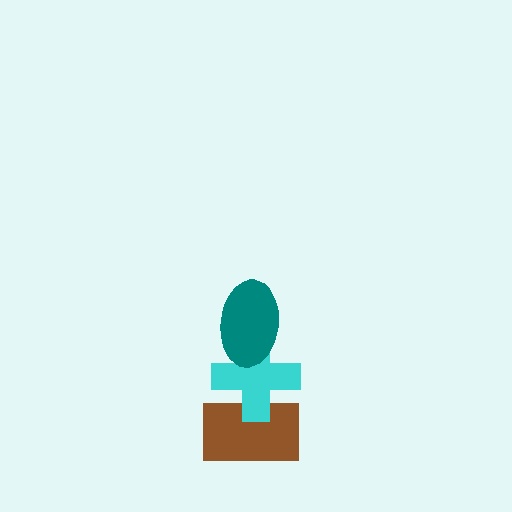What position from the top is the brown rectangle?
The brown rectangle is 3rd from the top.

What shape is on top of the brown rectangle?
The cyan cross is on top of the brown rectangle.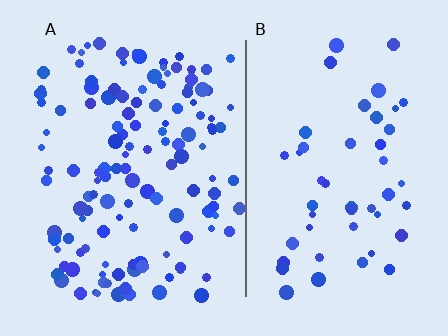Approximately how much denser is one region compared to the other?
Approximately 2.7× — region A over region B.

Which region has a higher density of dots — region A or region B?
A (the left).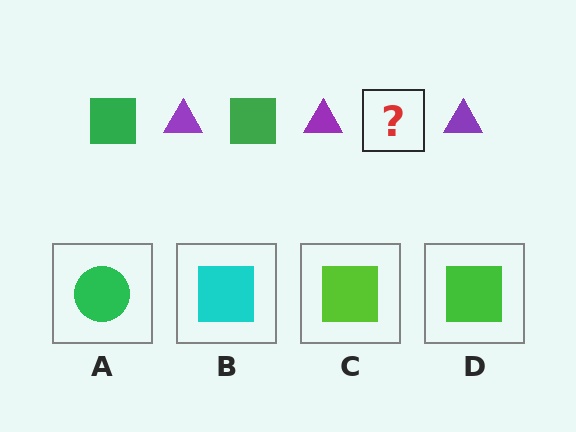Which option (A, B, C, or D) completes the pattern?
D.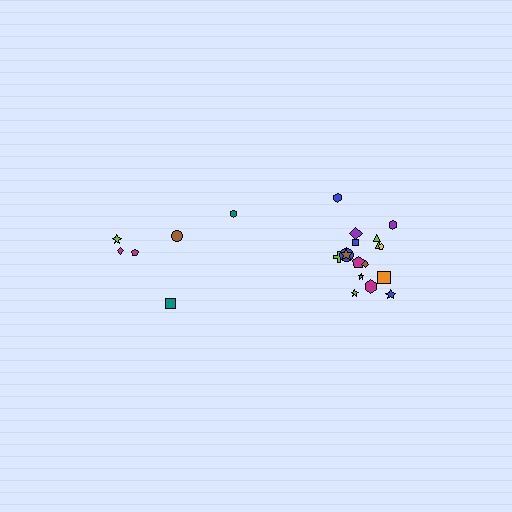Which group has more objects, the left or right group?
The right group.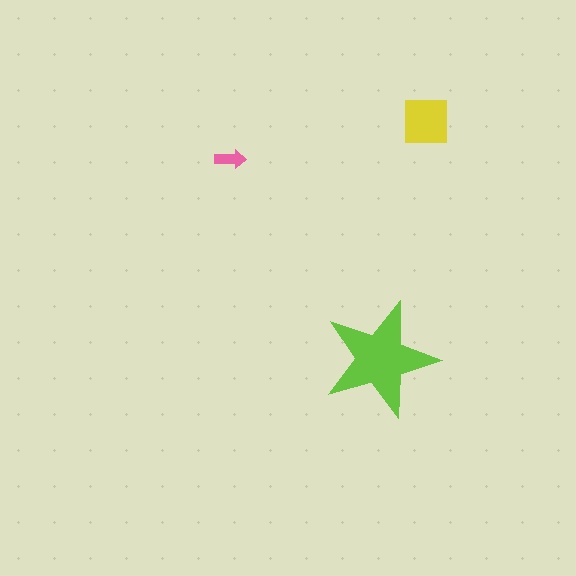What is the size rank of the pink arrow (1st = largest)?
3rd.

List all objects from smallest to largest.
The pink arrow, the yellow square, the lime star.